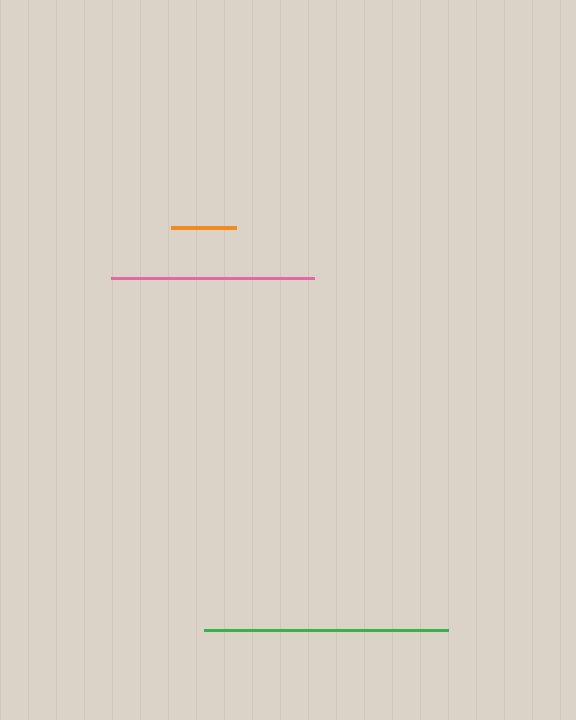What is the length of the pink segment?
The pink segment is approximately 202 pixels long.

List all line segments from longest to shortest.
From longest to shortest: green, pink, orange.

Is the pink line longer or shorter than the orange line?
The pink line is longer than the orange line.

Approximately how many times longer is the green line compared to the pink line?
The green line is approximately 1.2 times the length of the pink line.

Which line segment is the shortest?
The orange line is the shortest at approximately 65 pixels.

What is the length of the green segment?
The green segment is approximately 244 pixels long.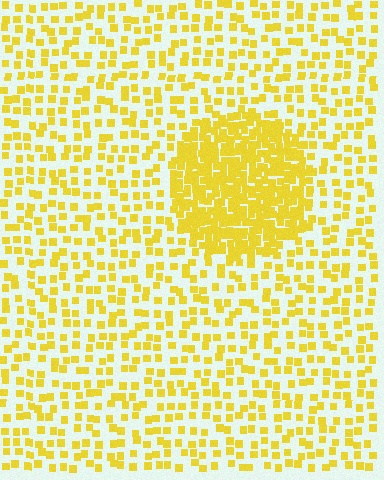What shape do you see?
I see a circle.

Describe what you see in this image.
The image contains small yellow elements arranged at two different densities. A circle-shaped region is visible where the elements are more densely packed than the surrounding area.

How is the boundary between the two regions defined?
The boundary is defined by a change in element density (approximately 2.8x ratio). All elements are the same color, size, and shape.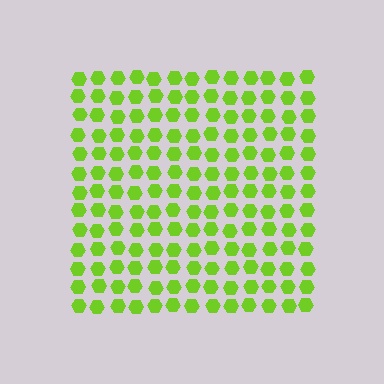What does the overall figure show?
The overall figure shows a square.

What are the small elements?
The small elements are hexagons.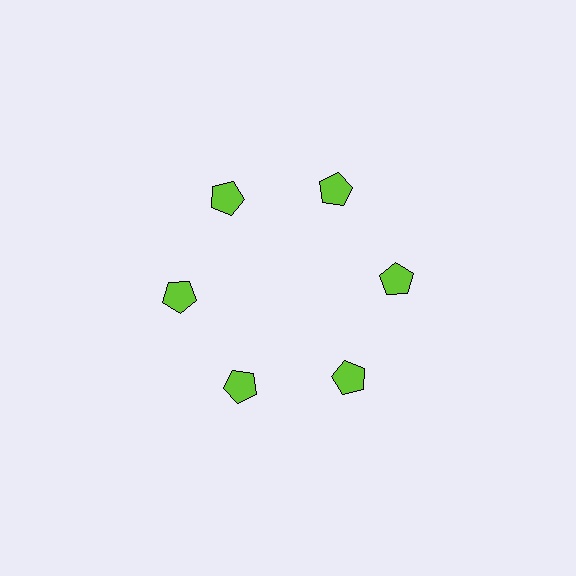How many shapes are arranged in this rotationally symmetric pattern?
There are 6 shapes, arranged in 6 groups of 1.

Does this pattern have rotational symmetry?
Yes, this pattern has 6-fold rotational symmetry. It looks the same after rotating 60 degrees around the center.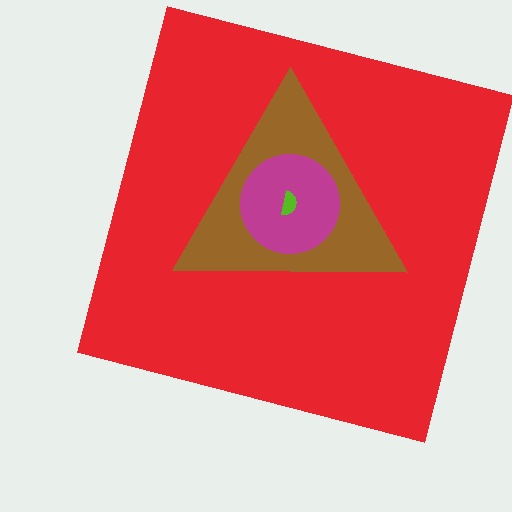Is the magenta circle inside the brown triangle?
Yes.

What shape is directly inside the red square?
The brown triangle.